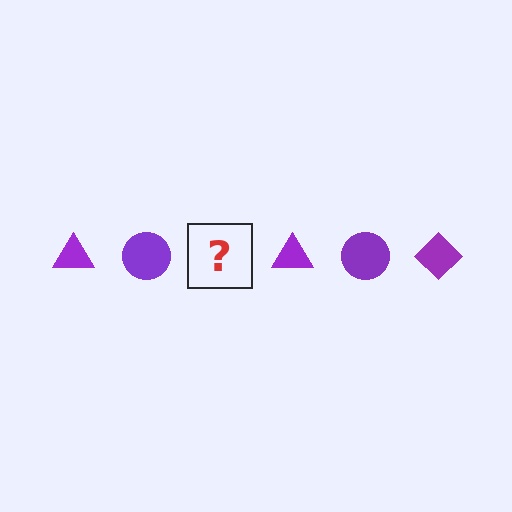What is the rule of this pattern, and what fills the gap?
The rule is that the pattern cycles through triangle, circle, diamond shapes in purple. The gap should be filled with a purple diamond.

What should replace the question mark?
The question mark should be replaced with a purple diamond.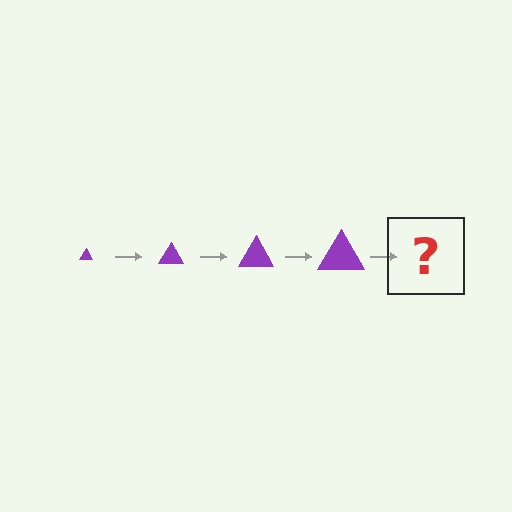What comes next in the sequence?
The next element should be a purple triangle, larger than the previous one.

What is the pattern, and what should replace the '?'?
The pattern is that the triangle gets progressively larger each step. The '?' should be a purple triangle, larger than the previous one.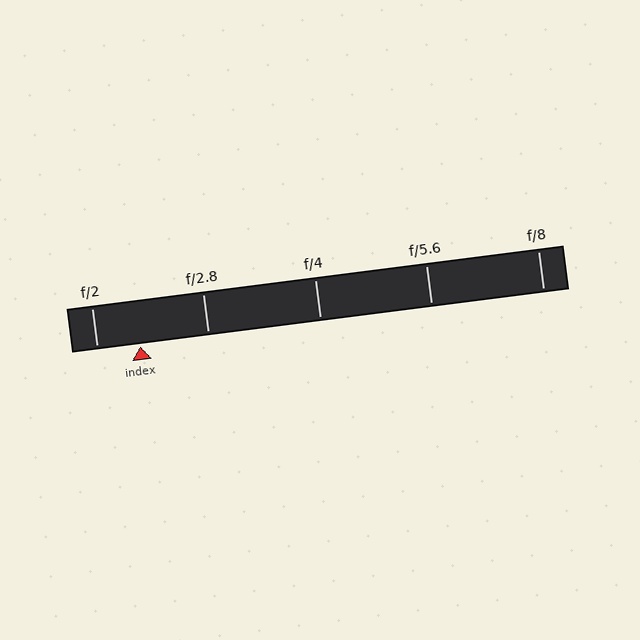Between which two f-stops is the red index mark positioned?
The index mark is between f/2 and f/2.8.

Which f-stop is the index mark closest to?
The index mark is closest to f/2.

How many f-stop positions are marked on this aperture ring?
There are 5 f-stop positions marked.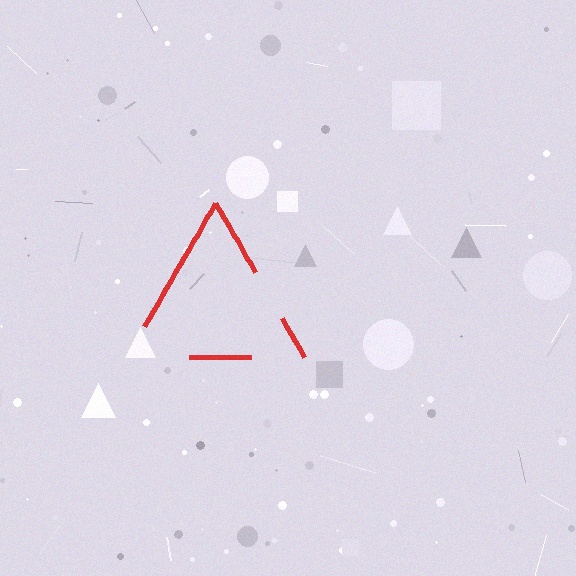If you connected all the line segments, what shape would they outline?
They would outline a triangle.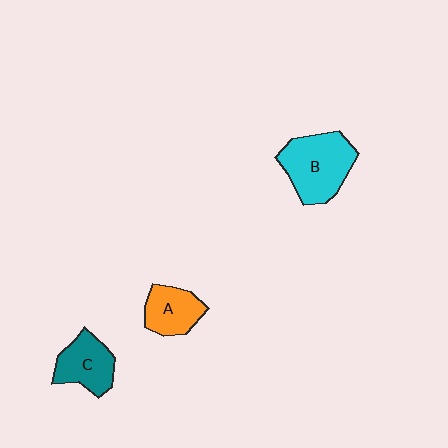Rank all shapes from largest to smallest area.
From largest to smallest: B (cyan), C (teal), A (orange).